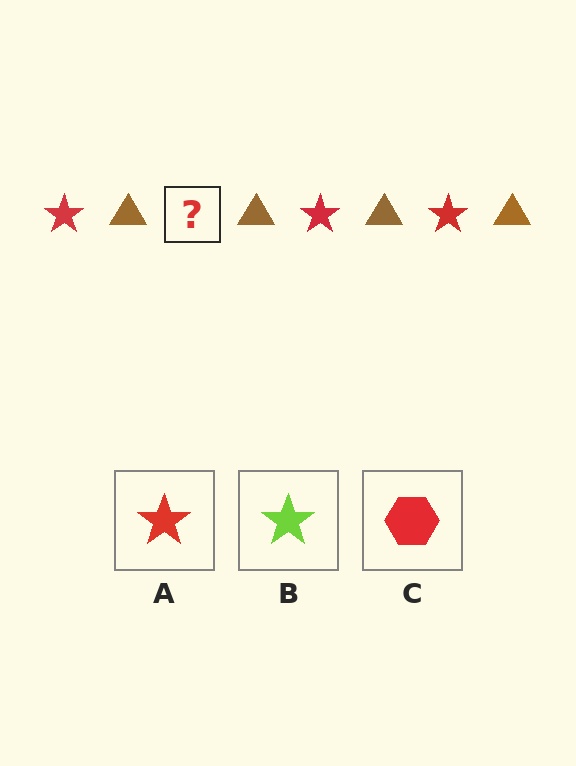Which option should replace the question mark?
Option A.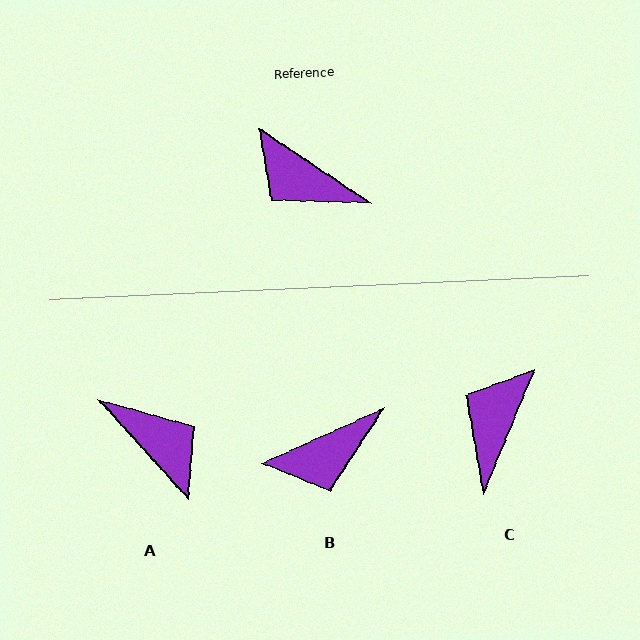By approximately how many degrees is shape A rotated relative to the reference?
Approximately 166 degrees counter-clockwise.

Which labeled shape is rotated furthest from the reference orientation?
A, about 166 degrees away.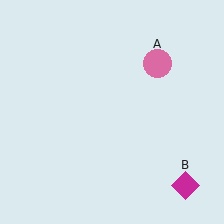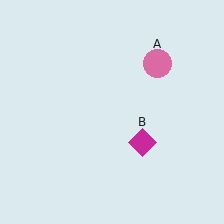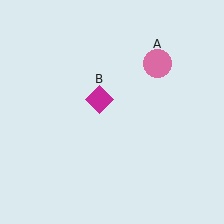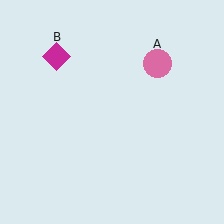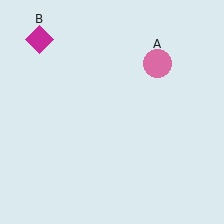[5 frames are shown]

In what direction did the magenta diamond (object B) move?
The magenta diamond (object B) moved up and to the left.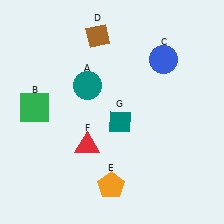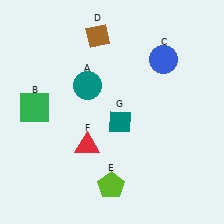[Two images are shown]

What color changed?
The pentagon (E) changed from orange in Image 1 to lime in Image 2.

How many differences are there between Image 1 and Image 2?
There is 1 difference between the two images.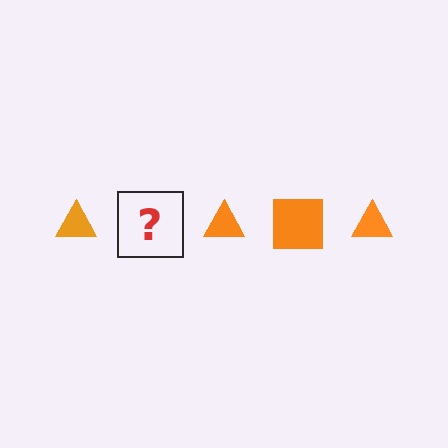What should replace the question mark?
The question mark should be replaced with an orange square.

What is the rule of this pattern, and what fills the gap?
The rule is that the pattern cycles through triangle, square shapes in orange. The gap should be filled with an orange square.